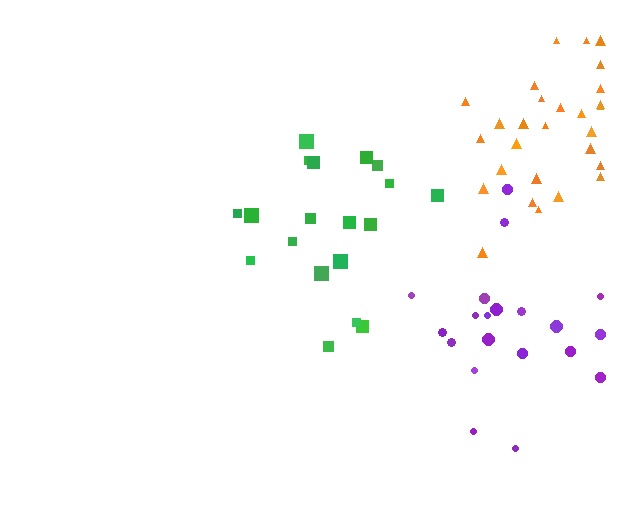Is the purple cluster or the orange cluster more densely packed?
Orange.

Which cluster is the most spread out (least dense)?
Purple.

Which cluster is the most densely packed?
Orange.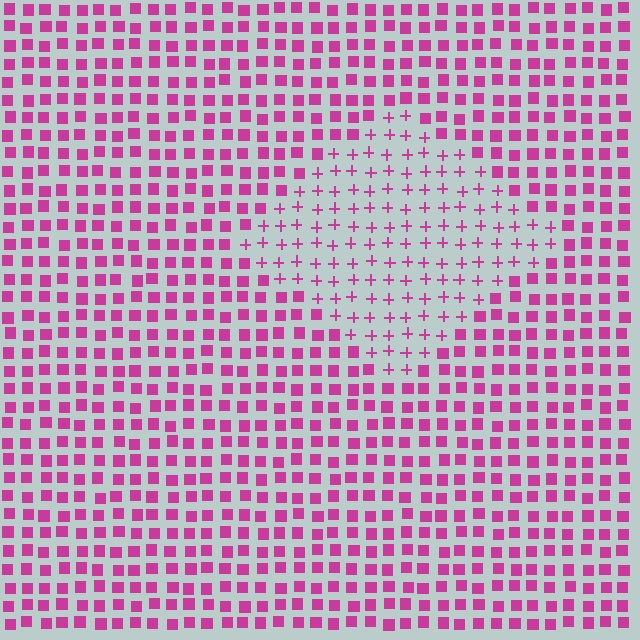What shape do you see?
I see a diamond.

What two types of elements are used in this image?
The image uses plus signs inside the diamond region and squares outside it.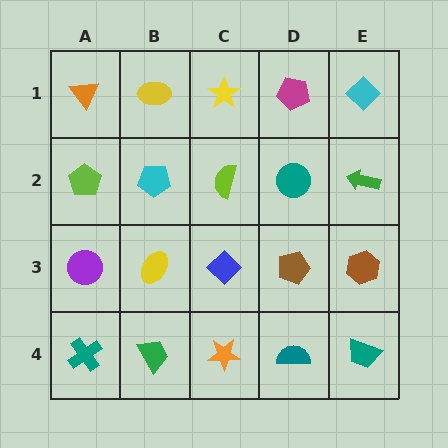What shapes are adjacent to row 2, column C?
A yellow star (row 1, column C), a blue diamond (row 3, column C), a cyan pentagon (row 2, column B), a teal circle (row 2, column D).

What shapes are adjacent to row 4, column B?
A yellow ellipse (row 3, column B), a teal cross (row 4, column A), an orange star (row 4, column C).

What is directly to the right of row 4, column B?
An orange star.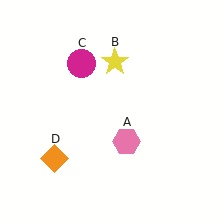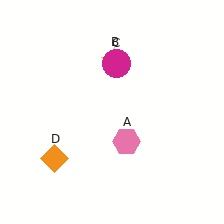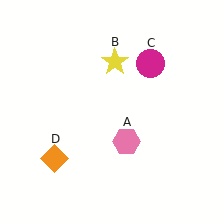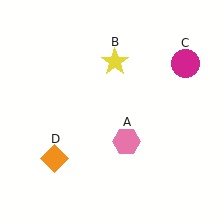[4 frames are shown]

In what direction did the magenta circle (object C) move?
The magenta circle (object C) moved right.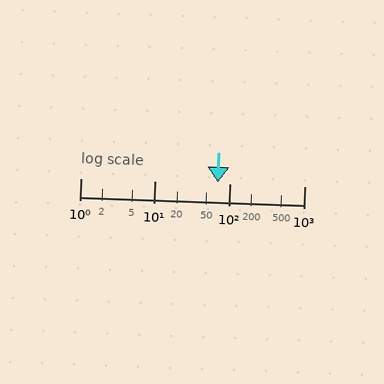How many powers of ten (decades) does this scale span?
The scale spans 3 decades, from 1 to 1000.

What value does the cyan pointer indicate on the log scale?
The pointer indicates approximately 70.